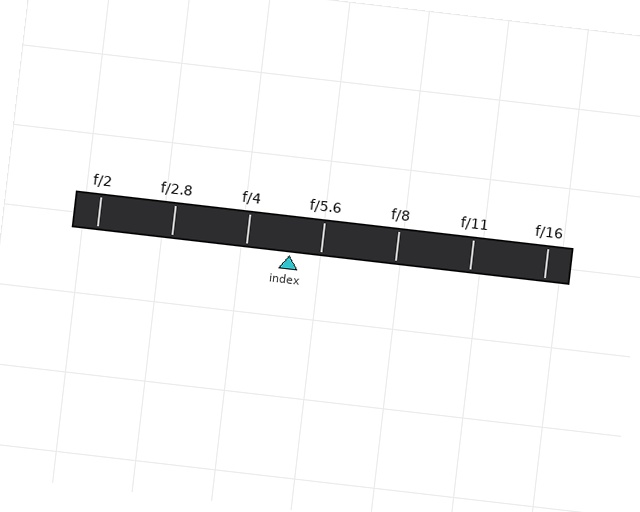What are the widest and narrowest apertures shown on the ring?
The widest aperture shown is f/2 and the narrowest is f/16.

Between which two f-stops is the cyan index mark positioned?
The index mark is between f/4 and f/5.6.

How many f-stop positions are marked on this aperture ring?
There are 7 f-stop positions marked.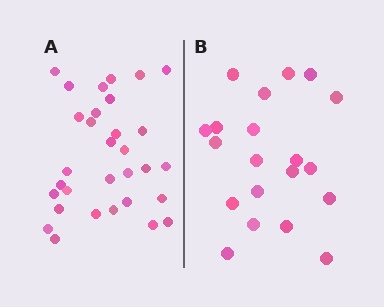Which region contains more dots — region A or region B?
Region A (the left region) has more dots.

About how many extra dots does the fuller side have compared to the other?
Region A has roughly 12 or so more dots than region B.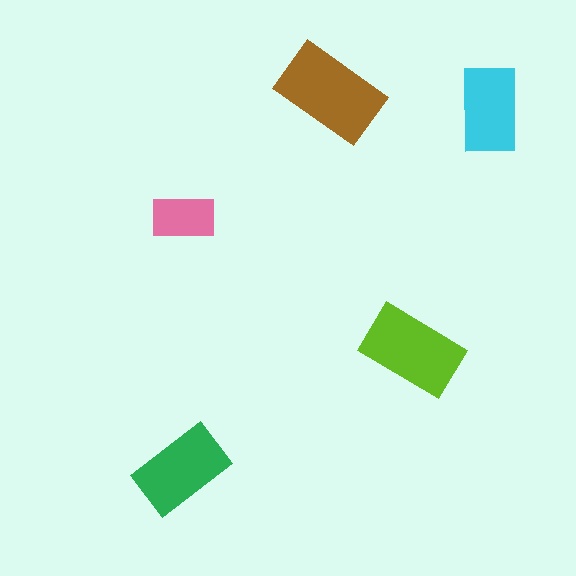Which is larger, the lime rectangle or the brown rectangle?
The brown one.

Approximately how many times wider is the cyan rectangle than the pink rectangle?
About 1.5 times wider.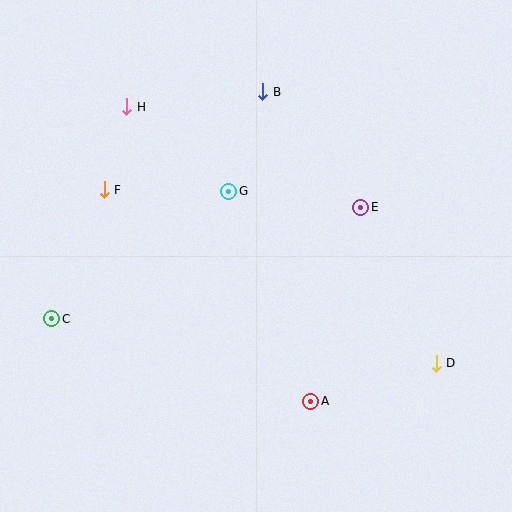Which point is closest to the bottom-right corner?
Point D is closest to the bottom-right corner.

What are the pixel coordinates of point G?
Point G is at (229, 191).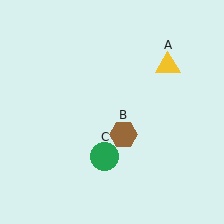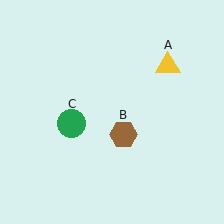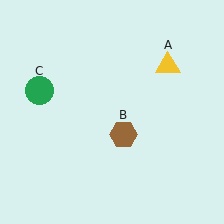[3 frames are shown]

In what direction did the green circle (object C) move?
The green circle (object C) moved up and to the left.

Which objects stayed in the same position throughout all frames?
Yellow triangle (object A) and brown hexagon (object B) remained stationary.